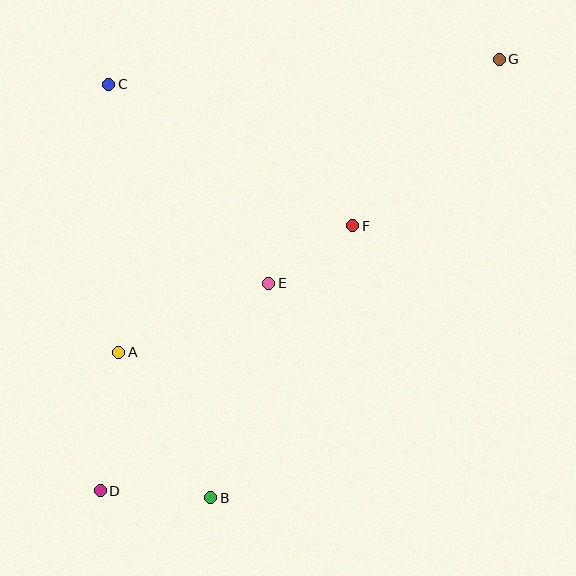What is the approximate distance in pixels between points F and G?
The distance between F and G is approximately 222 pixels.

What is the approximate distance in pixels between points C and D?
The distance between C and D is approximately 407 pixels.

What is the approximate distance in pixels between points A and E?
The distance between A and E is approximately 165 pixels.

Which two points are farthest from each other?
Points D and G are farthest from each other.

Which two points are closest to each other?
Points E and F are closest to each other.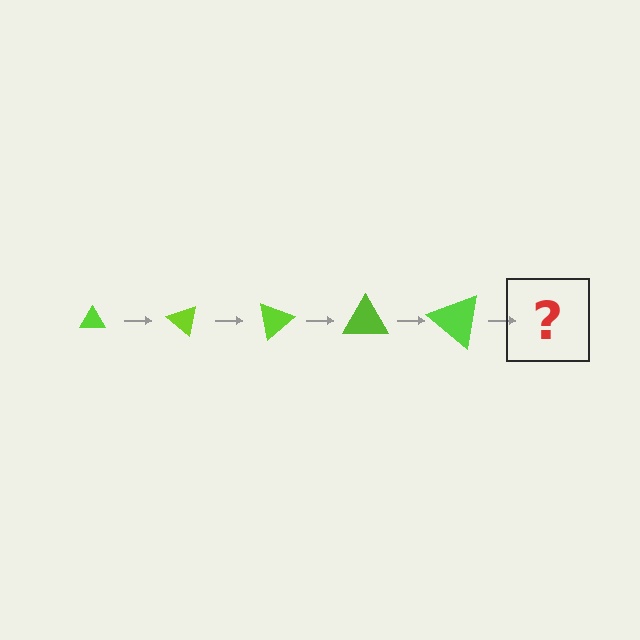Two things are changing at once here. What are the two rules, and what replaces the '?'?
The two rules are that the triangle grows larger each step and it rotates 40 degrees each step. The '?' should be a triangle, larger than the previous one and rotated 200 degrees from the start.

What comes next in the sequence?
The next element should be a triangle, larger than the previous one and rotated 200 degrees from the start.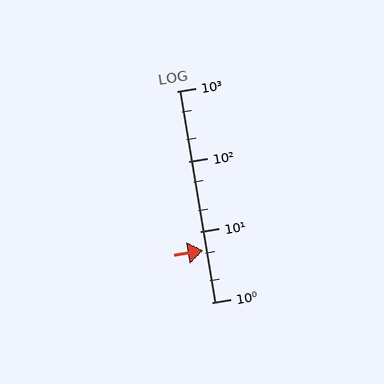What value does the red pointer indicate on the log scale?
The pointer indicates approximately 5.4.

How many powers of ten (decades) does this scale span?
The scale spans 3 decades, from 1 to 1000.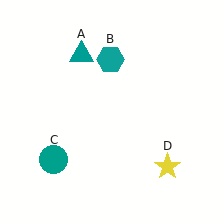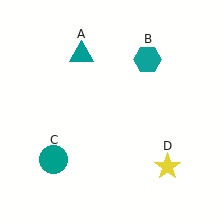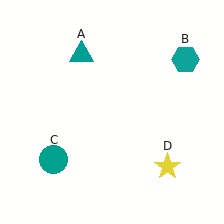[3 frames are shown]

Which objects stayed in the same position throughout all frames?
Teal triangle (object A) and teal circle (object C) and yellow star (object D) remained stationary.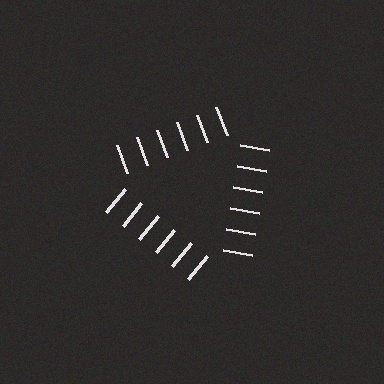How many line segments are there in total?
18 — 6 along each of the 3 edges.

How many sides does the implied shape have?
3 sides — the line-ends trace a triangle.